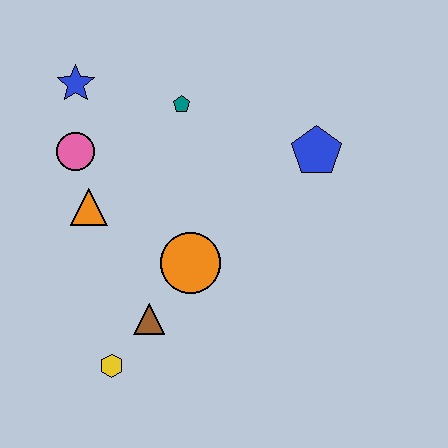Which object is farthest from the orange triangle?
The blue pentagon is farthest from the orange triangle.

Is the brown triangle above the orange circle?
No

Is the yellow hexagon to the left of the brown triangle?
Yes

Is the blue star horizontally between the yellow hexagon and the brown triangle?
No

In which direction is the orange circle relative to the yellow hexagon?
The orange circle is above the yellow hexagon.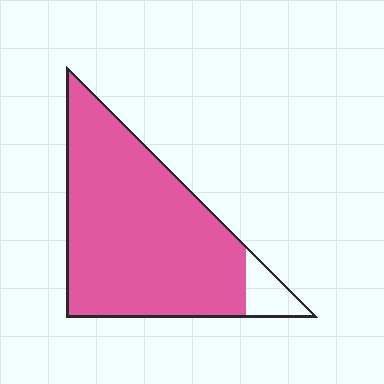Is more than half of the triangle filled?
Yes.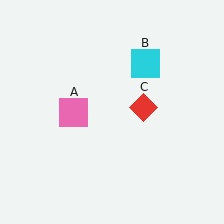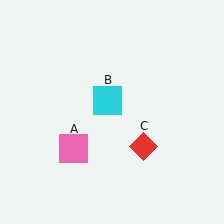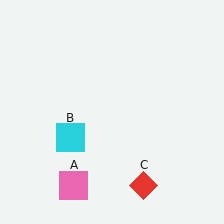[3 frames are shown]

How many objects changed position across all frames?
3 objects changed position: pink square (object A), cyan square (object B), red diamond (object C).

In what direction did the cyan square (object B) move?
The cyan square (object B) moved down and to the left.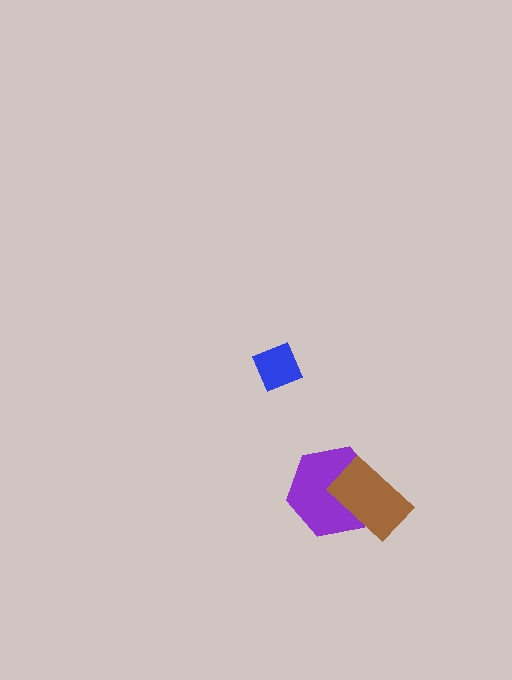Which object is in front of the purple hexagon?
The brown rectangle is in front of the purple hexagon.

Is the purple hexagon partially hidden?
Yes, it is partially covered by another shape.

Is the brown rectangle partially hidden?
No, no other shape covers it.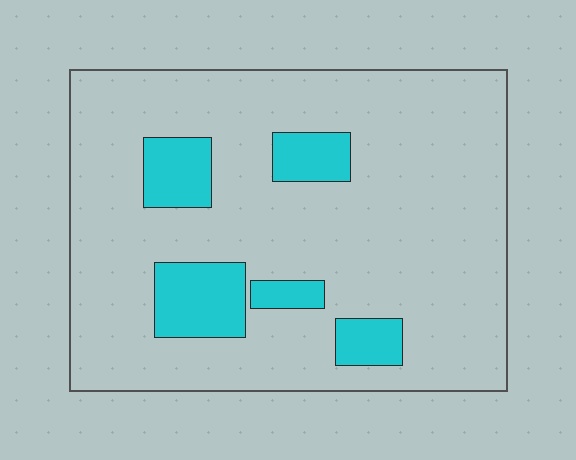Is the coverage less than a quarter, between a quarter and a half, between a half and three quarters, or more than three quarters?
Less than a quarter.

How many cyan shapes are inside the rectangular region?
5.